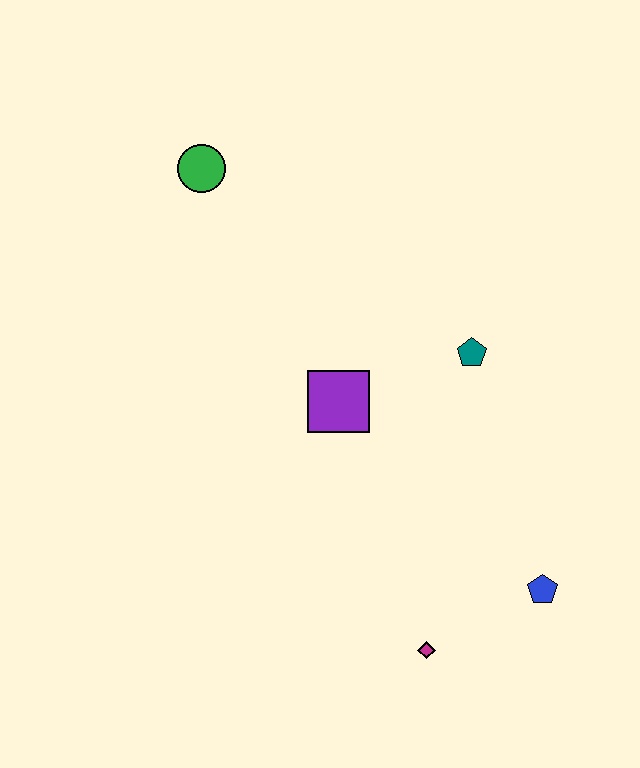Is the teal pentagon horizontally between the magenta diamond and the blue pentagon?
Yes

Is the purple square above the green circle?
No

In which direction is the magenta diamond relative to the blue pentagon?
The magenta diamond is to the left of the blue pentagon.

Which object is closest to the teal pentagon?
The purple square is closest to the teal pentagon.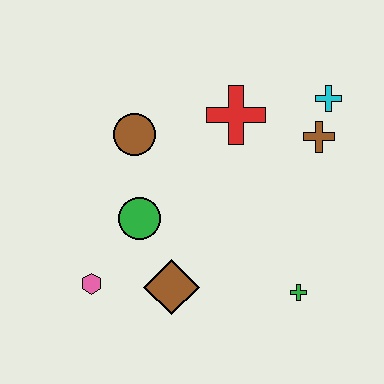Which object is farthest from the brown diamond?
The cyan cross is farthest from the brown diamond.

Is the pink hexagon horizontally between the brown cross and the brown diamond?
No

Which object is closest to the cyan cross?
The brown cross is closest to the cyan cross.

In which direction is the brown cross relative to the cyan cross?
The brown cross is below the cyan cross.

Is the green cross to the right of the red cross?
Yes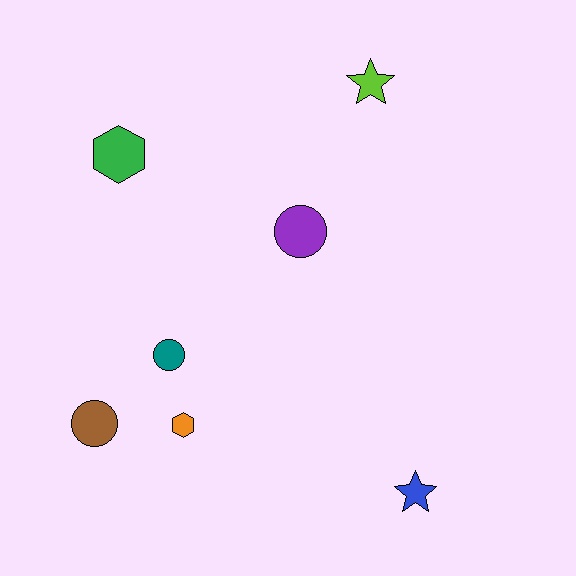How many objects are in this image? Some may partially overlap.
There are 7 objects.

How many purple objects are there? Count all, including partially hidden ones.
There is 1 purple object.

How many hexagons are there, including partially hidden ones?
There are 2 hexagons.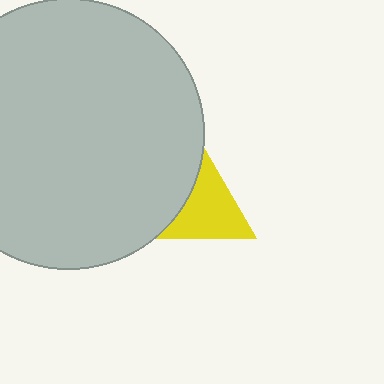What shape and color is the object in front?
The object in front is a light gray circle.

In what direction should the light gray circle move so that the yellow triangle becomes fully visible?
The light gray circle should move left. That is the shortest direction to clear the overlap and leave the yellow triangle fully visible.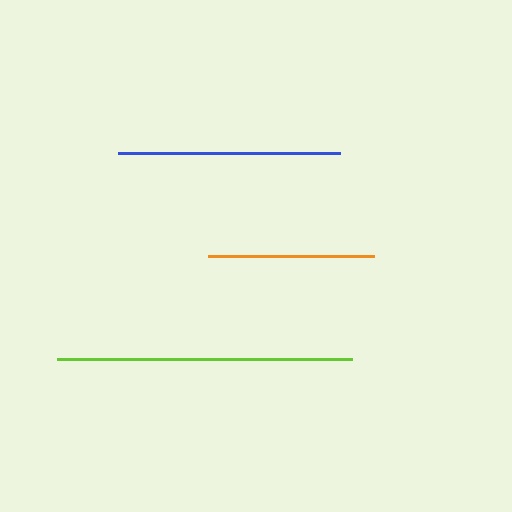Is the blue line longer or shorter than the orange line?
The blue line is longer than the orange line.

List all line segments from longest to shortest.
From longest to shortest: lime, blue, orange.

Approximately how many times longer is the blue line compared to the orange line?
The blue line is approximately 1.3 times the length of the orange line.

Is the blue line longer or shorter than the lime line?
The lime line is longer than the blue line.